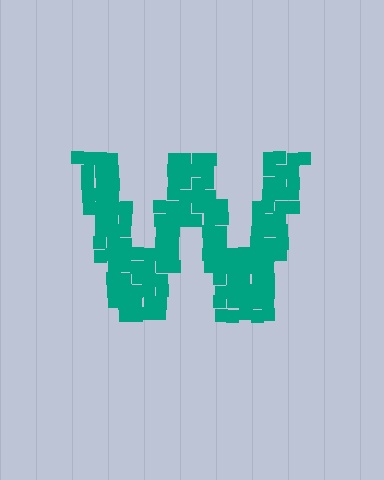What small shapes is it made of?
It is made of small squares.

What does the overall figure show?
The overall figure shows the letter W.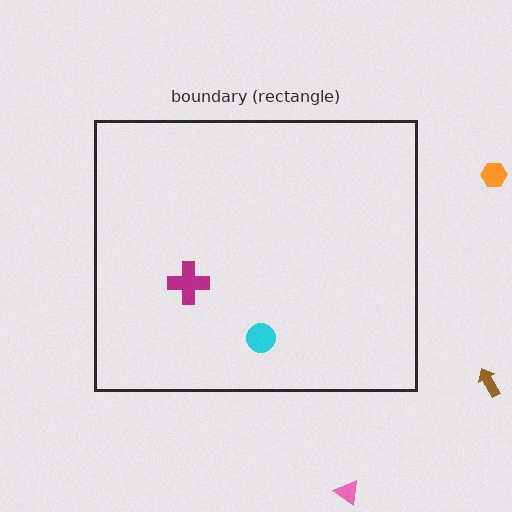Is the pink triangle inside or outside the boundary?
Outside.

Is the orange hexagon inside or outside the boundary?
Outside.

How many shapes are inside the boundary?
2 inside, 3 outside.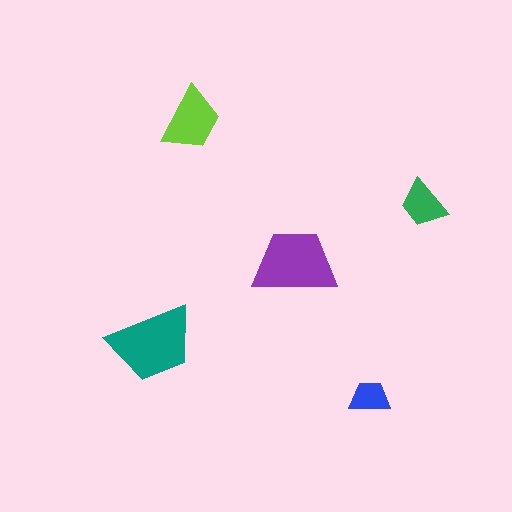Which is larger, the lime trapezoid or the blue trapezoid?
The lime one.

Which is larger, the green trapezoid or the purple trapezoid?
The purple one.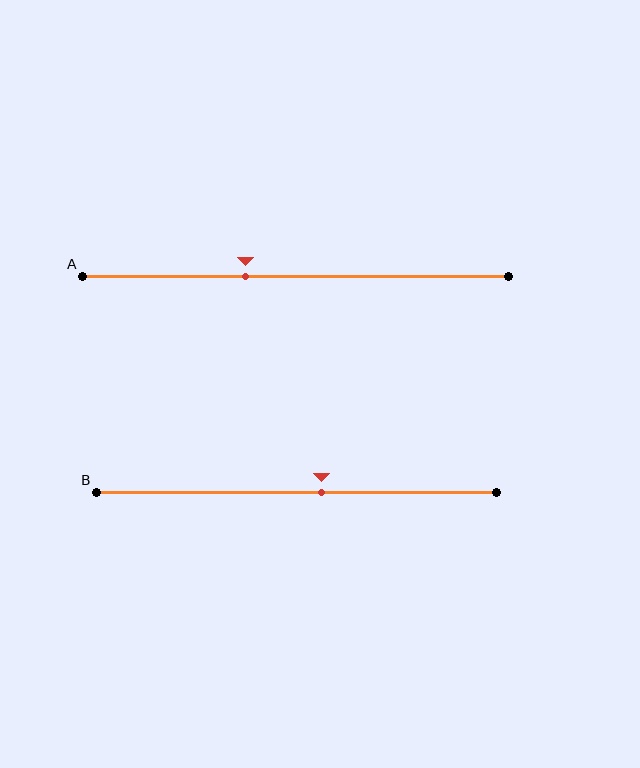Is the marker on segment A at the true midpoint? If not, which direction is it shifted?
No, the marker on segment A is shifted to the left by about 12% of the segment length.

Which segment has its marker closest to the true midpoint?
Segment B has its marker closest to the true midpoint.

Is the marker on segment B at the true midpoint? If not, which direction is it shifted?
No, the marker on segment B is shifted to the right by about 6% of the segment length.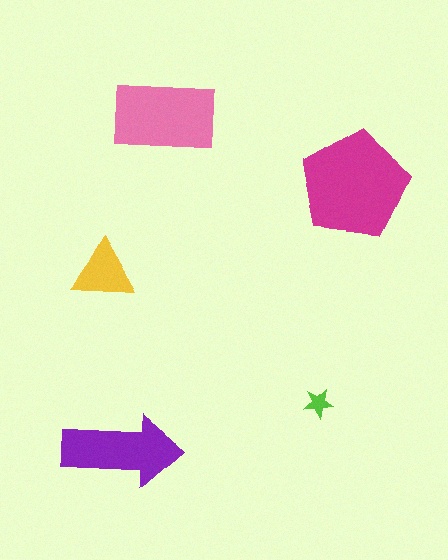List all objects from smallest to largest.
The lime star, the yellow triangle, the purple arrow, the pink rectangle, the magenta pentagon.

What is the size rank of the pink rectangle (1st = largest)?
2nd.